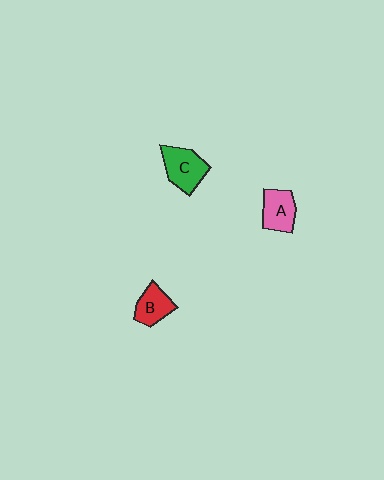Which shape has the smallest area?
Shape B (red).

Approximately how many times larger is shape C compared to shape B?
Approximately 1.3 times.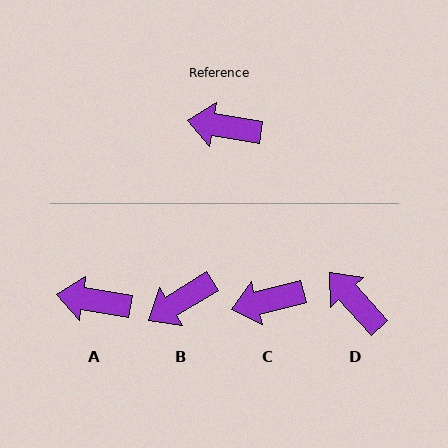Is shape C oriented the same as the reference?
No, it is off by about 23 degrees.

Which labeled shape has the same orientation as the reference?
A.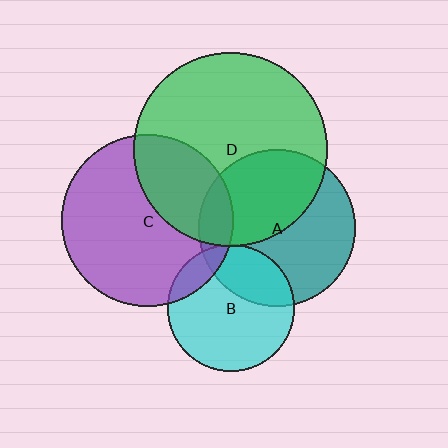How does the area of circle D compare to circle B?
Approximately 2.3 times.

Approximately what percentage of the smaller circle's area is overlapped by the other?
Approximately 30%.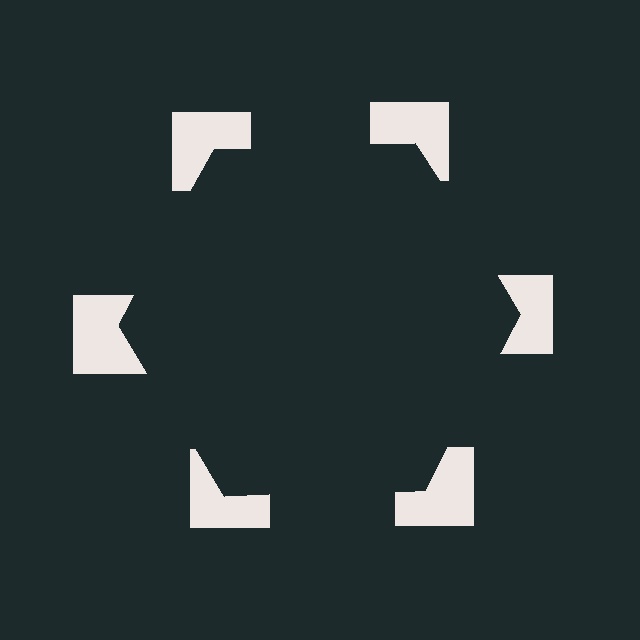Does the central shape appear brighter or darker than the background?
It typically appears slightly darker than the background, even though no actual brightness change is drawn.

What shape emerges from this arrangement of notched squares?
An illusory hexagon — its edges are inferred from the aligned wedge cuts in the notched squares, not physically drawn.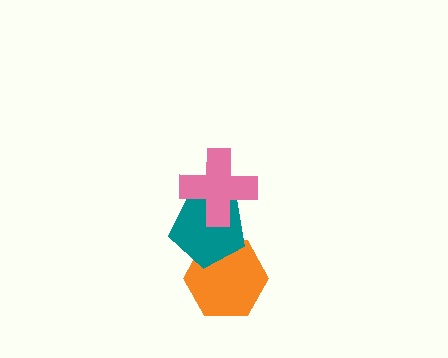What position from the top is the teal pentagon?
The teal pentagon is 2nd from the top.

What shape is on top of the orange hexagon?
The teal pentagon is on top of the orange hexagon.